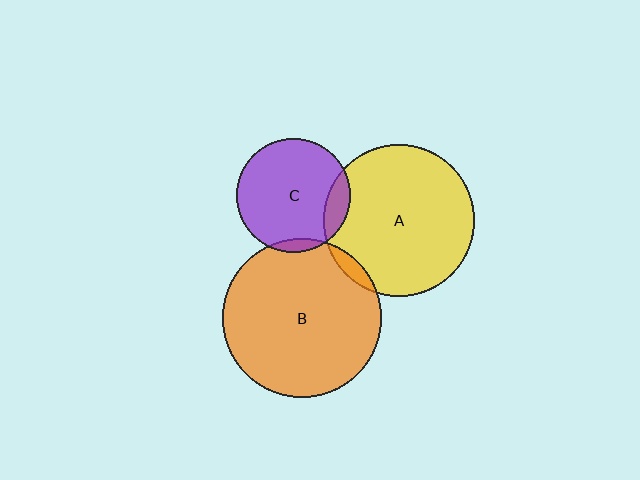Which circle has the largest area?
Circle B (orange).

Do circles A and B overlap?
Yes.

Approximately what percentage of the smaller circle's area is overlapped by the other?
Approximately 5%.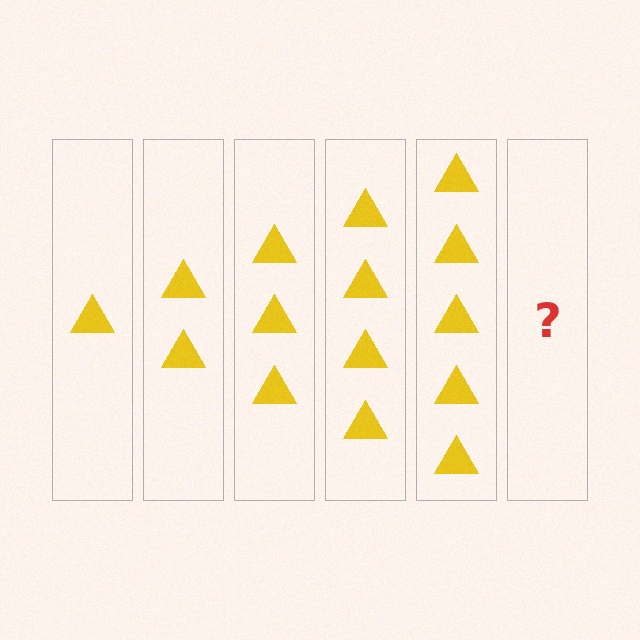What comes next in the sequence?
The next element should be 6 triangles.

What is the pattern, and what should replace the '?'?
The pattern is that each step adds one more triangle. The '?' should be 6 triangles.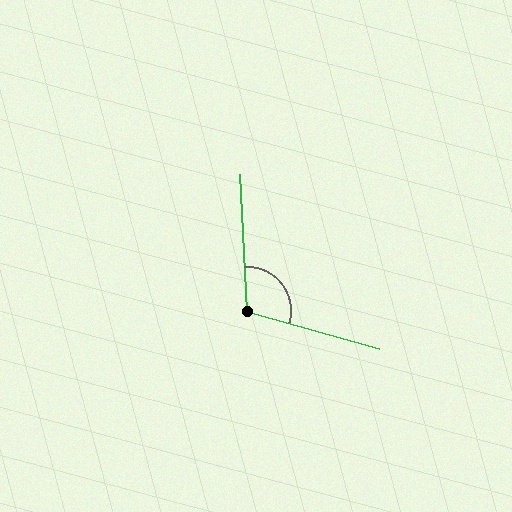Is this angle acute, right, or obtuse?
It is obtuse.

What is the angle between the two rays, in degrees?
Approximately 109 degrees.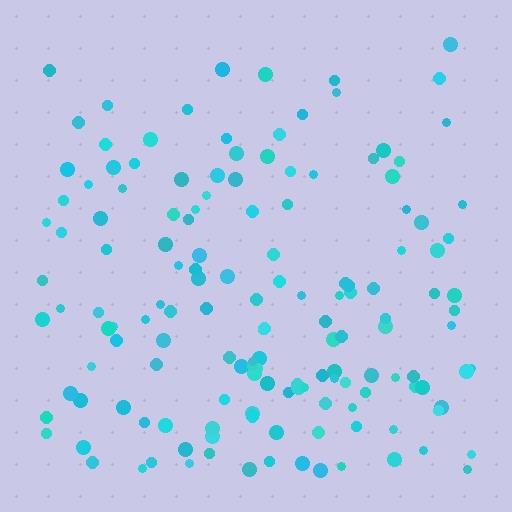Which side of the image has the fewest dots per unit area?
The top.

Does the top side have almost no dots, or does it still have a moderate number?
Still a moderate number, just noticeably fewer than the bottom.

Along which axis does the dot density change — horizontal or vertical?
Vertical.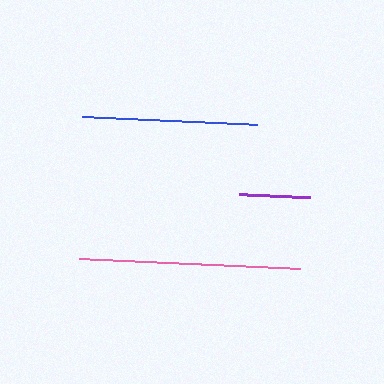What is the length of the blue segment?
The blue segment is approximately 175 pixels long.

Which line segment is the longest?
The pink line is the longest at approximately 221 pixels.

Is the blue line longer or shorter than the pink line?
The pink line is longer than the blue line.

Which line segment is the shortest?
The purple line is the shortest at approximately 71 pixels.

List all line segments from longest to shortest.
From longest to shortest: pink, blue, purple.